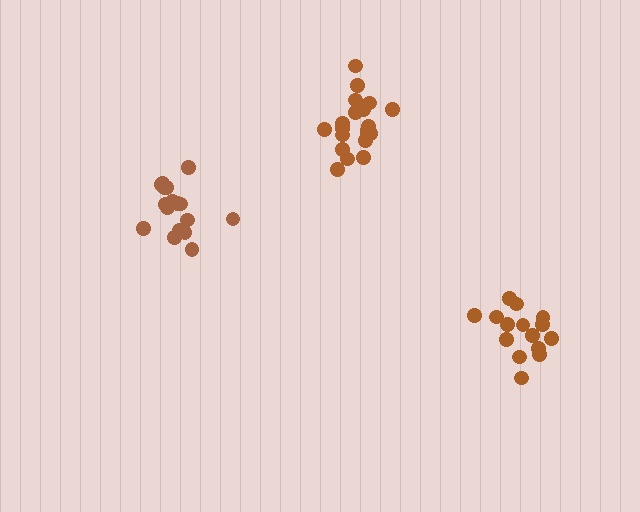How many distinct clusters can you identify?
There are 3 distinct clusters.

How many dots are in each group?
Group 1: 17 dots, Group 2: 15 dots, Group 3: 20 dots (52 total).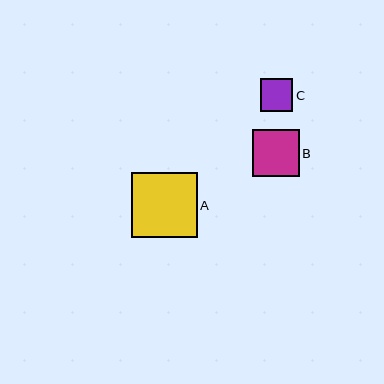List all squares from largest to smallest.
From largest to smallest: A, B, C.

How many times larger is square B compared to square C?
Square B is approximately 1.4 times the size of square C.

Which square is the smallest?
Square C is the smallest with a size of approximately 33 pixels.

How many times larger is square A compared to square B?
Square A is approximately 1.4 times the size of square B.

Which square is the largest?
Square A is the largest with a size of approximately 65 pixels.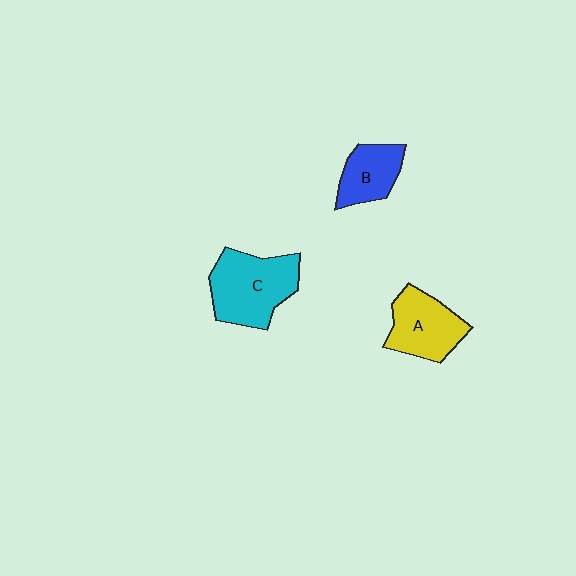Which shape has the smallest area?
Shape B (blue).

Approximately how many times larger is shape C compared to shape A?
Approximately 1.3 times.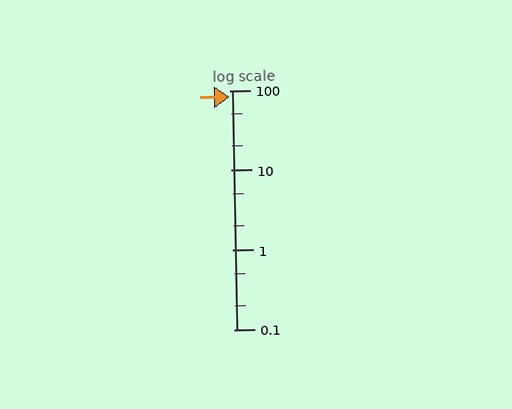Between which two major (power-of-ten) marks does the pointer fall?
The pointer is between 10 and 100.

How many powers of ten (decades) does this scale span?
The scale spans 3 decades, from 0.1 to 100.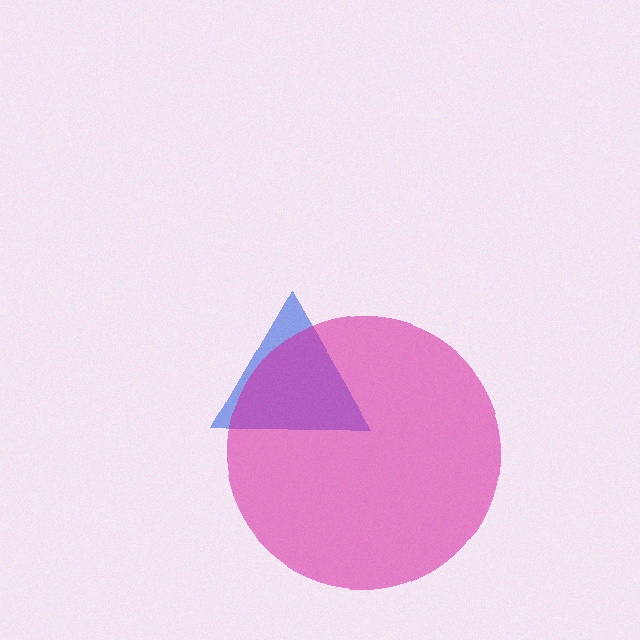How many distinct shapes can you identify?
There are 2 distinct shapes: a blue triangle, a magenta circle.